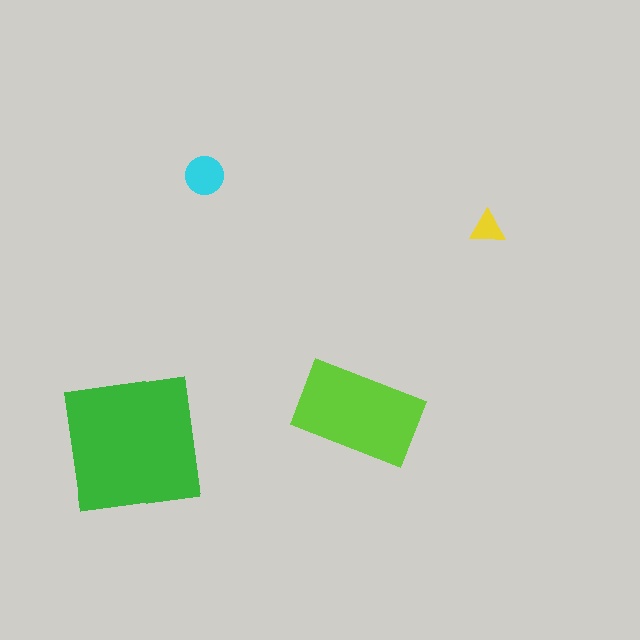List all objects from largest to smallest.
The green square, the lime rectangle, the cyan circle, the yellow triangle.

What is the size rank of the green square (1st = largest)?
1st.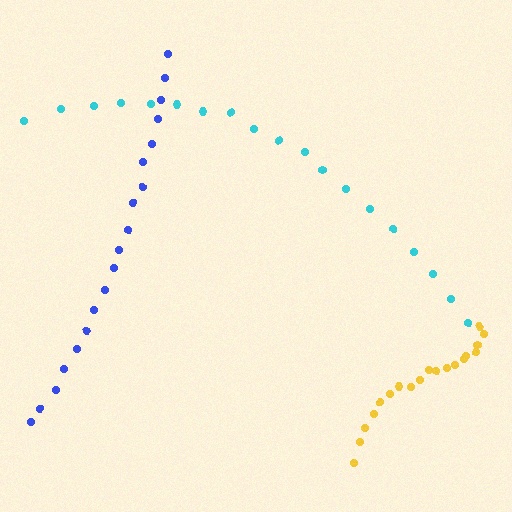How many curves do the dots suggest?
There are 3 distinct paths.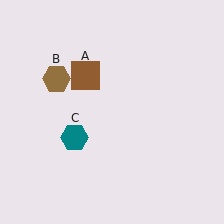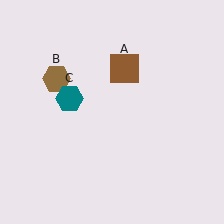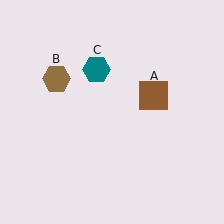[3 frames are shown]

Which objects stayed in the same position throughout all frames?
Brown hexagon (object B) remained stationary.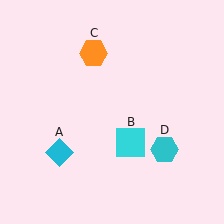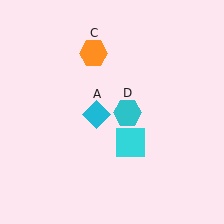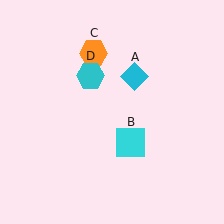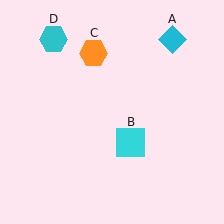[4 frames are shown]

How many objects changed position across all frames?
2 objects changed position: cyan diamond (object A), cyan hexagon (object D).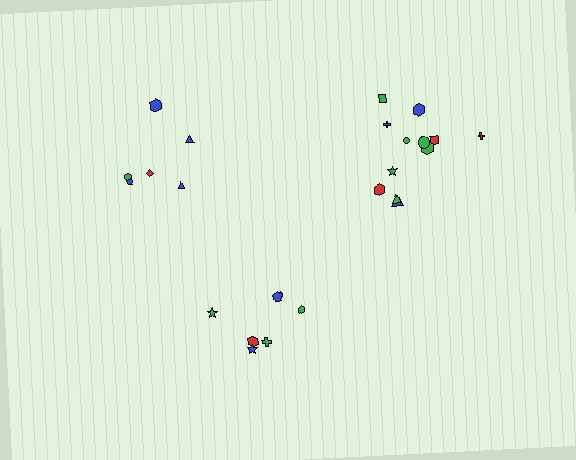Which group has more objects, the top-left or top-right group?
The top-right group.